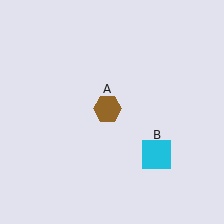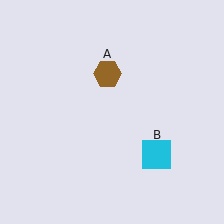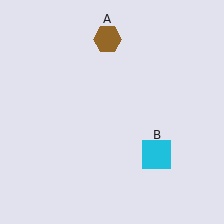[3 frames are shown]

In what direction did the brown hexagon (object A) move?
The brown hexagon (object A) moved up.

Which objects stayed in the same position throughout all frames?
Cyan square (object B) remained stationary.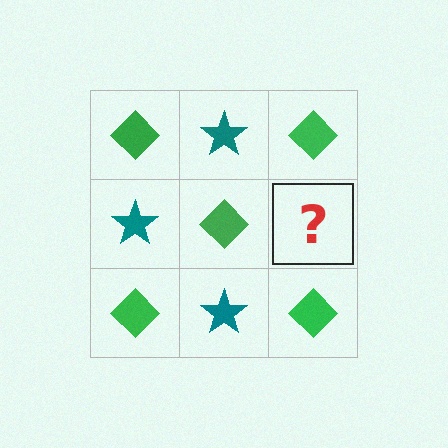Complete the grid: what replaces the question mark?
The question mark should be replaced with a teal star.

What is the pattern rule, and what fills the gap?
The rule is that it alternates green diamond and teal star in a checkerboard pattern. The gap should be filled with a teal star.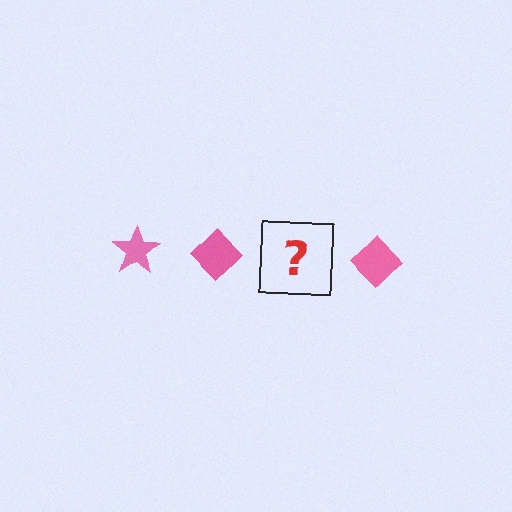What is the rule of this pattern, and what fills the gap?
The rule is that the pattern cycles through star, diamond shapes in pink. The gap should be filled with a pink star.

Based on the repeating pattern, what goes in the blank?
The blank should be a pink star.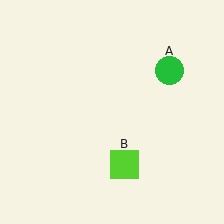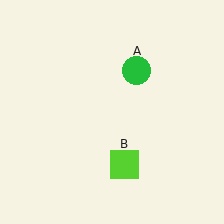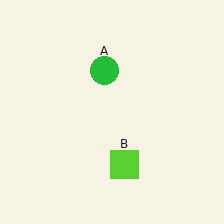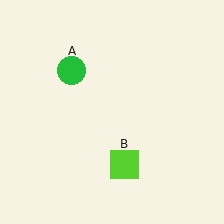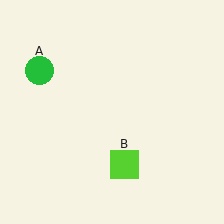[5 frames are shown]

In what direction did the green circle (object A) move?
The green circle (object A) moved left.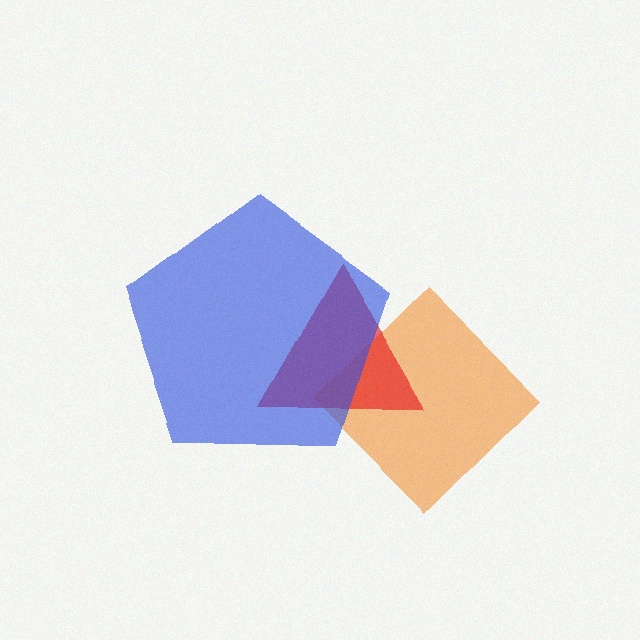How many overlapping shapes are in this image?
There are 3 overlapping shapes in the image.